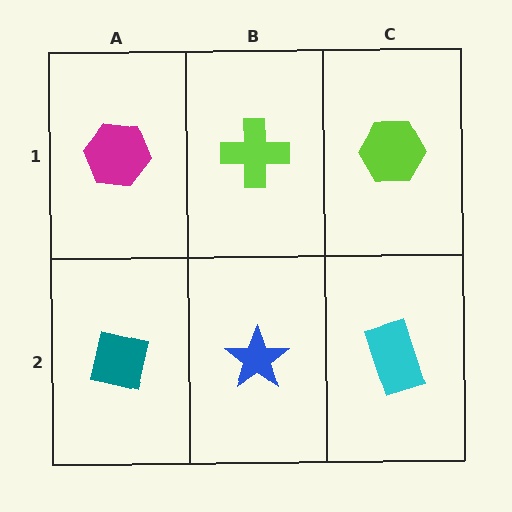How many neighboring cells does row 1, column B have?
3.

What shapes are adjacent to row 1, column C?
A cyan rectangle (row 2, column C), a lime cross (row 1, column B).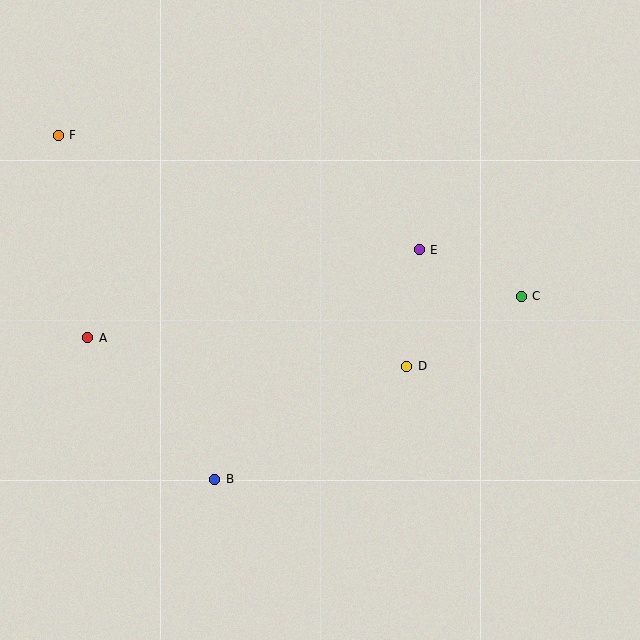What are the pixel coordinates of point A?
Point A is at (88, 338).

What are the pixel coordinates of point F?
Point F is at (58, 135).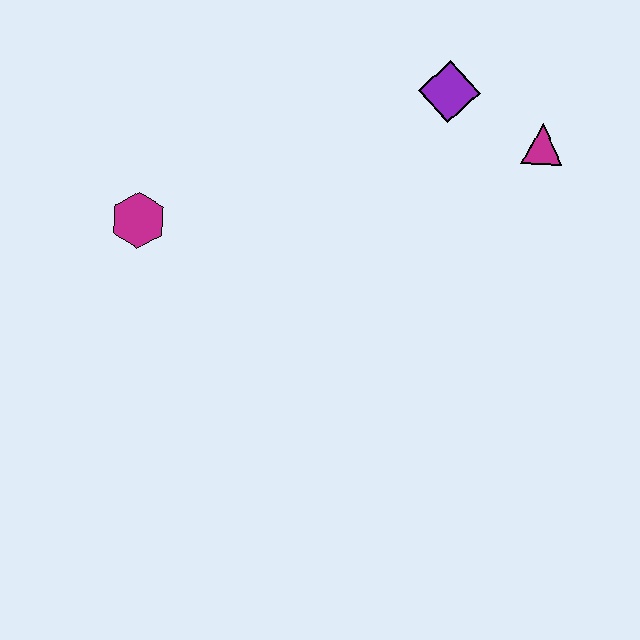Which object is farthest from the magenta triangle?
The magenta hexagon is farthest from the magenta triangle.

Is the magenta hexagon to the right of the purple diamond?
No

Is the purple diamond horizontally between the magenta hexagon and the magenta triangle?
Yes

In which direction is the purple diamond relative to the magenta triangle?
The purple diamond is to the left of the magenta triangle.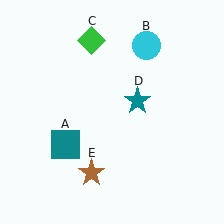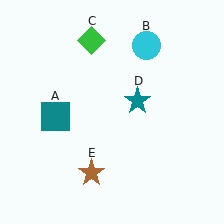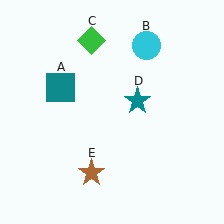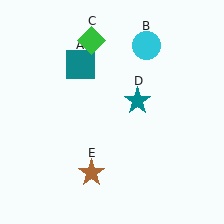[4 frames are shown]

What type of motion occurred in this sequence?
The teal square (object A) rotated clockwise around the center of the scene.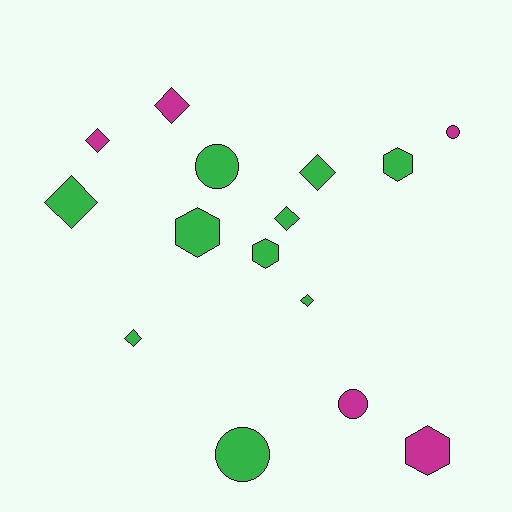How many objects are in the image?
There are 15 objects.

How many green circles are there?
There are 2 green circles.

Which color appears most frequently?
Green, with 10 objects.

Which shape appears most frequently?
Diamond, with 7 objects.